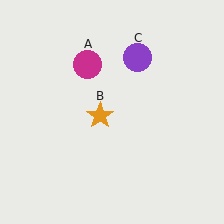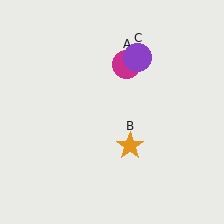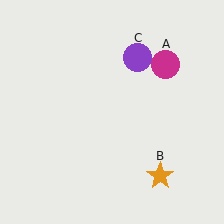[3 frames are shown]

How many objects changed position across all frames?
2 objects changed position: magenta circle (object A), orange star (object B).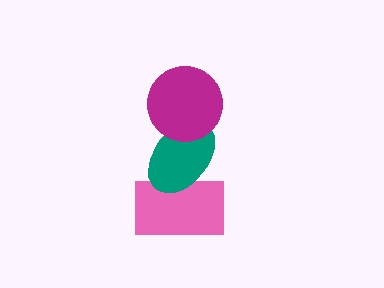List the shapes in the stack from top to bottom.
From top to bottom: the magenta circle, the teal ellipse, the pink rectangle.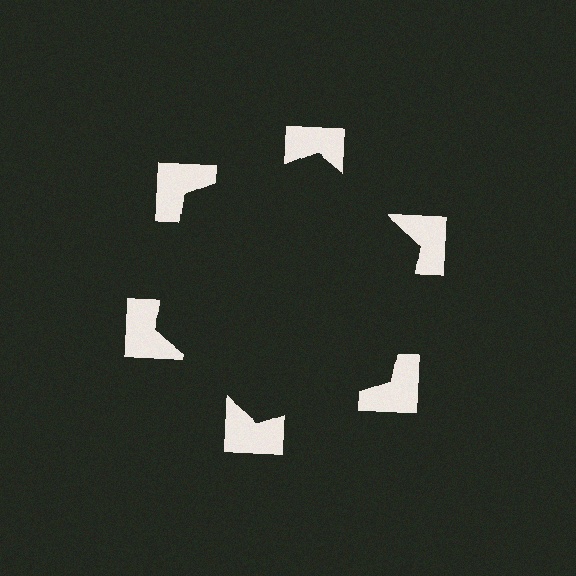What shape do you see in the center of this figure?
An illusory hexagon — its edges are inferred from the aligned wedge cuts in the notched squares, not physically drawn.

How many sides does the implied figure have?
6 sides.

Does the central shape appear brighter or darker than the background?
It typically appears slightly darker than the background, even though no actual brightness change is drawn.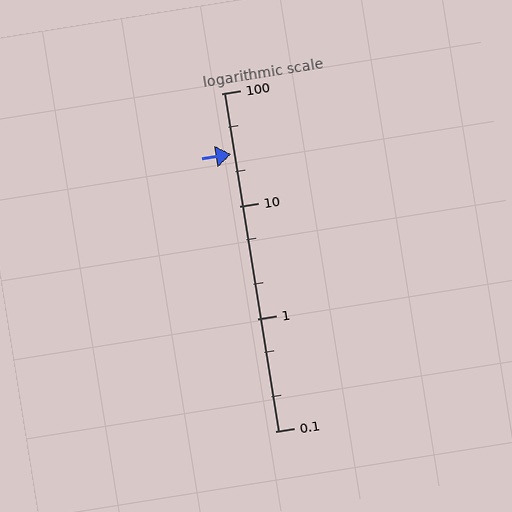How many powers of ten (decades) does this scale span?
The scale spans 3 decades, from 0.1 to 100.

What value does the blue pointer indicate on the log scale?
The pointer indicates approximately 29.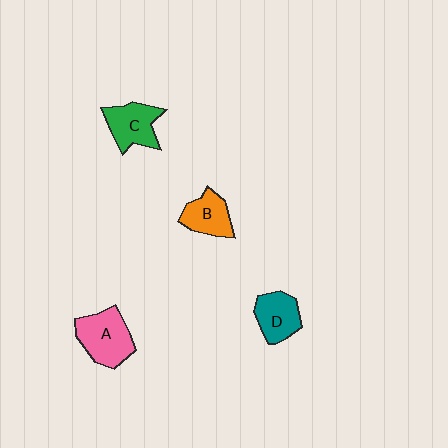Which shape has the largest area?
Shape A (pink).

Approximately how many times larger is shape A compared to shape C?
Approximately 1.2 times.